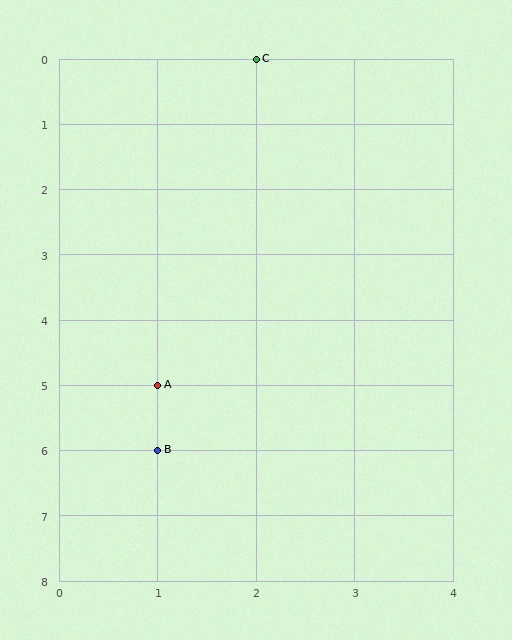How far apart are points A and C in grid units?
Points A and C are 1 column and 5 rows apart (about 5.1 grid units diagonally).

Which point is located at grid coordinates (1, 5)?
Point A is at (1, 5).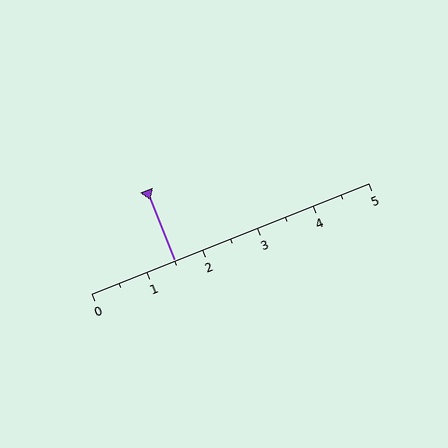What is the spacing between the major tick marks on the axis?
The major ticks are spaced 1 apart.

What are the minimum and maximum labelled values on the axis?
The axis runs from 0 to 5.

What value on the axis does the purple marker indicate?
The marker indicates approximately 1.5.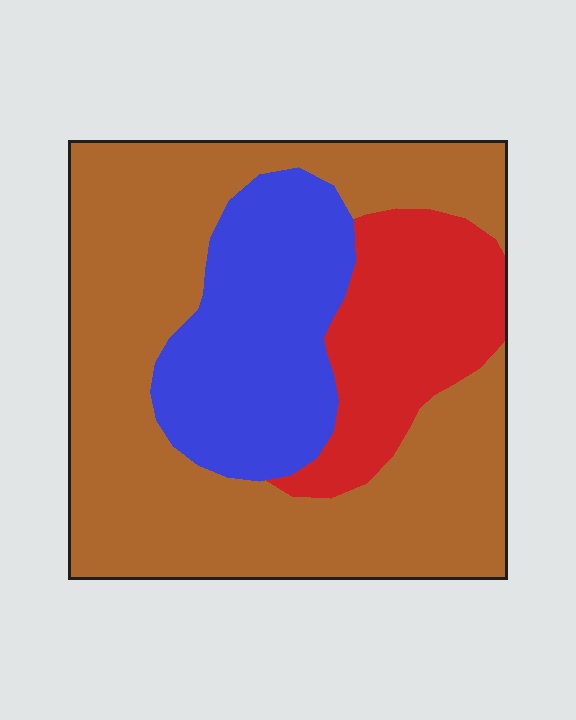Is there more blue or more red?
Blue.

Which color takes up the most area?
Brown, at roughly 60%.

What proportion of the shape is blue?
Blue covers roughly 25% of the shape.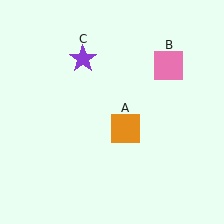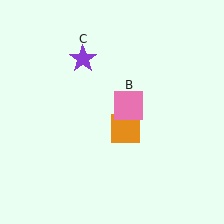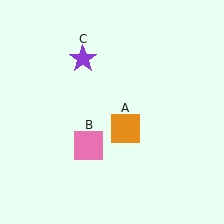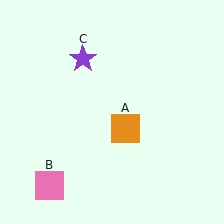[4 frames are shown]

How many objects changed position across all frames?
1 object changed position: pink square (object B).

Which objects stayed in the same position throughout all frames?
Orange square (object A) and purple star (object C) remained stationary.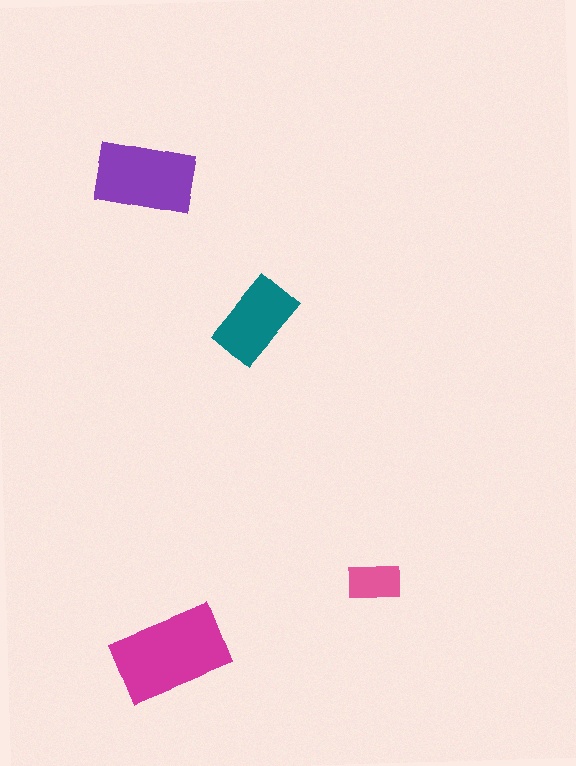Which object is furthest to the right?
The pink rectangle is rightmost.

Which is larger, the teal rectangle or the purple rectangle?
The purple one.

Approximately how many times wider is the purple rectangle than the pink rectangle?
About 2 times wider.